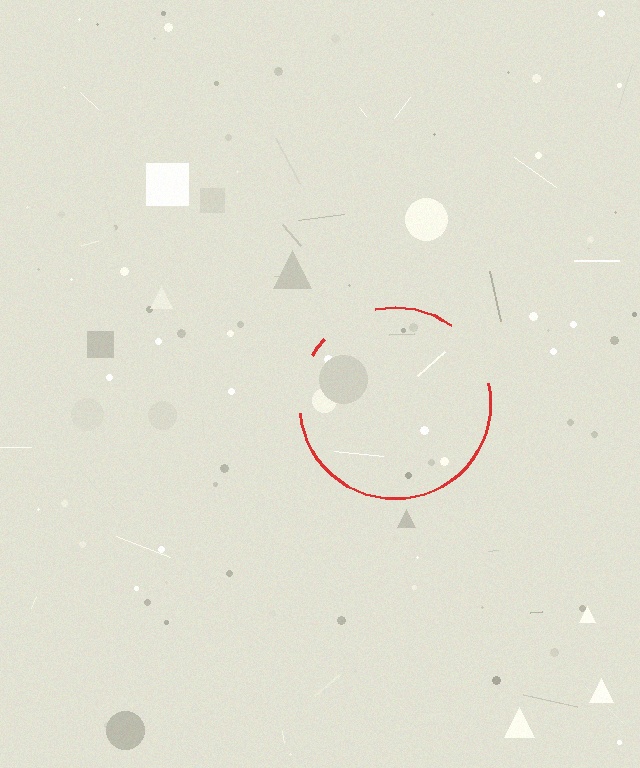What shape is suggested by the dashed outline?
The dashed outline suggests a circle.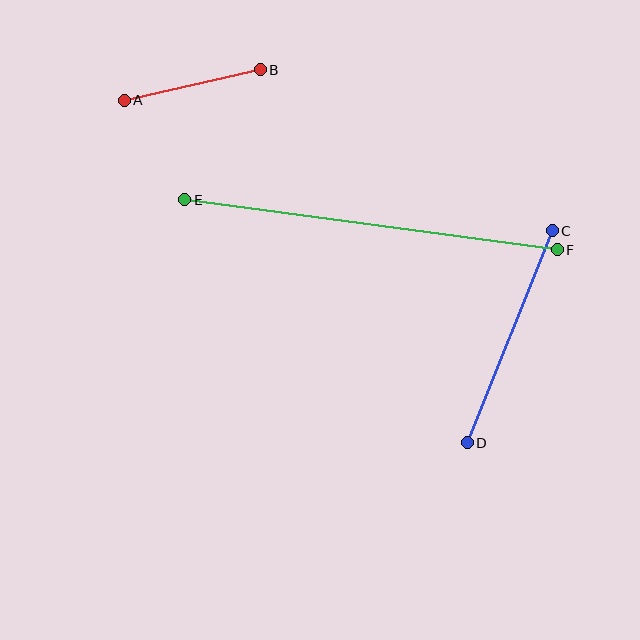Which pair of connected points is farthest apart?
Points E and F are farthest apart.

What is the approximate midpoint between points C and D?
The midpoint is at approximately (510, 337) pixels.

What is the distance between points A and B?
The distance is approximately 139 pixels.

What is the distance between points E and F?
The distance is approximately 375 pixels.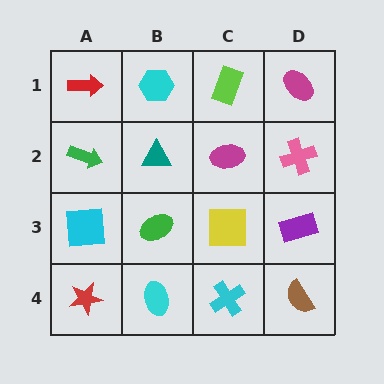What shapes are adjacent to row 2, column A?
A red arrow (row 1, column A), a cyan square (row 3, column A), a teal triangle (row 2, column B).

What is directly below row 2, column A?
A cyan square.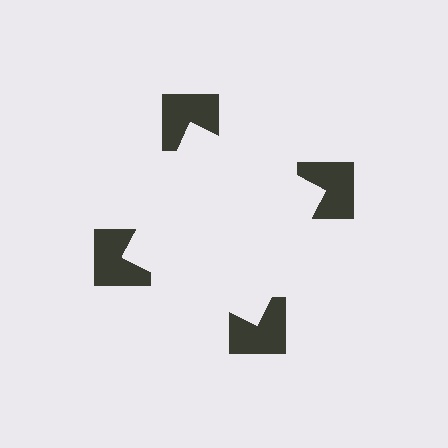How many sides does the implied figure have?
4 sides.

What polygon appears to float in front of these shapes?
An illusory square — its edges are inferred from the aligned wedge cuts in the notched squares, not physically drawn.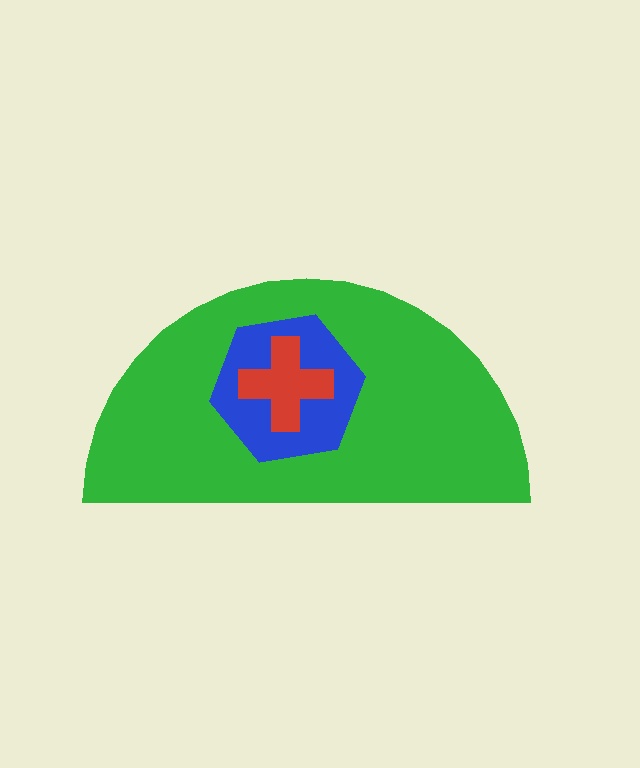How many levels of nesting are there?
3.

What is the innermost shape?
The red cross.